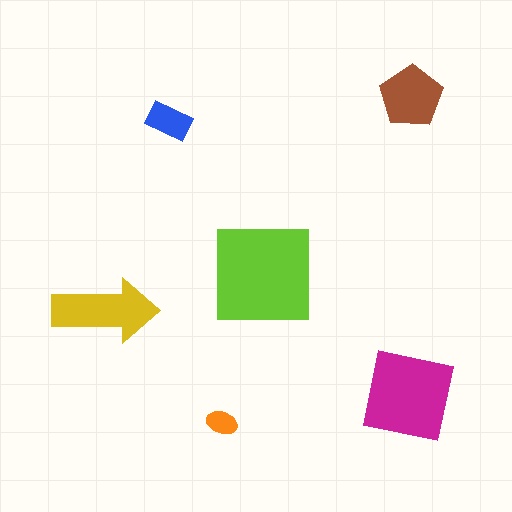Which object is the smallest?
The orange ellipse.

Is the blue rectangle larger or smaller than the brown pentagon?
Smaller.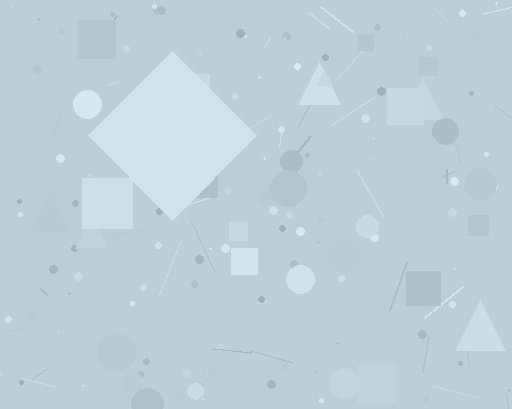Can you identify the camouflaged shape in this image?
The camouflaged shape is a diamond.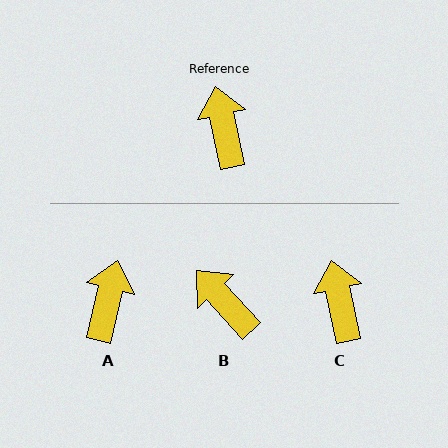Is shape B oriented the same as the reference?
No, it is off by about 31 degrees.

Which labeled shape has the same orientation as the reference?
C.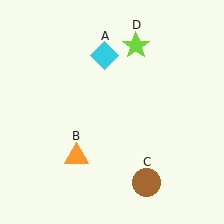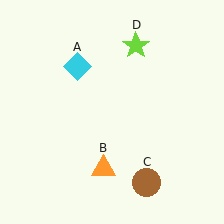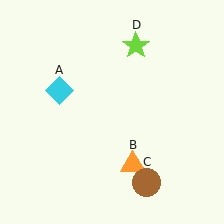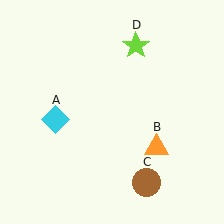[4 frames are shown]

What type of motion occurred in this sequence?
The cyan diamond (object A), orange triangle (object B) rotated counterclockwise around the center of the scene.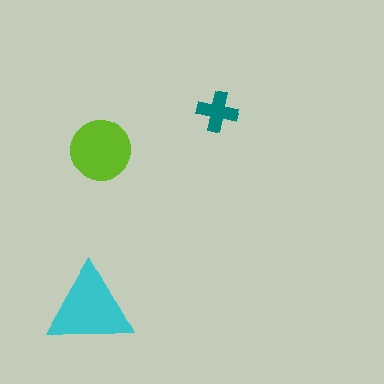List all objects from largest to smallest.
The cyan triangle, the lime circle, the teal cross.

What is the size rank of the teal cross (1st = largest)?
3rd.